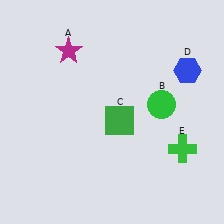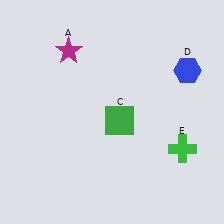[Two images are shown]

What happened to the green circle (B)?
The green circle (B) was removed in Image 2. It was in the top-right area of Image 1.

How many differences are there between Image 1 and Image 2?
There is 1 difference between the two images.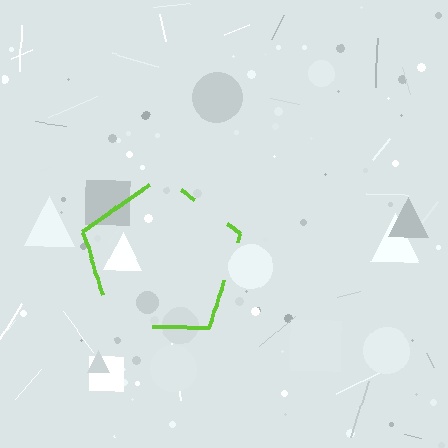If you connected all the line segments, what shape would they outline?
They would outline a pentagon.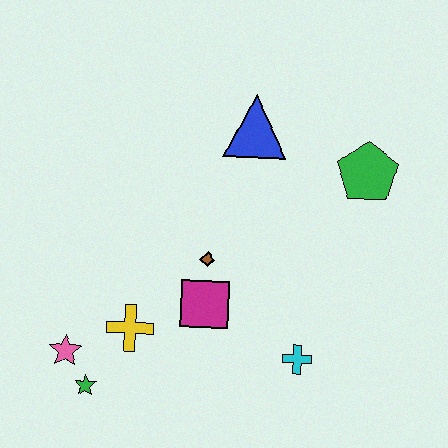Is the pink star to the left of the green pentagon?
Yes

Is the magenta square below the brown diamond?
Yes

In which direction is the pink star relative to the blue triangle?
The pink star is below the blue triangle.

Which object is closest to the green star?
The pink star is closest to the green star.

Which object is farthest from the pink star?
The green pentagon is farthest from the pink star.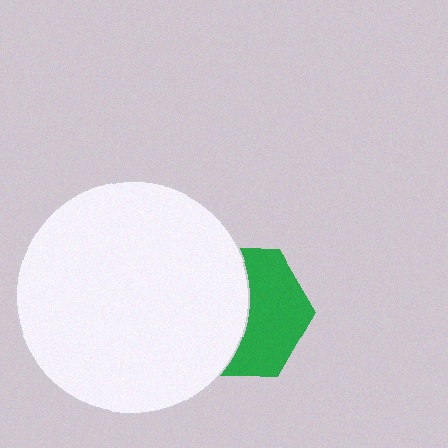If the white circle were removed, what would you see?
You would see the complete green hexagon.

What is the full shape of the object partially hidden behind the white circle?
The partially hidden object is a green hexagon.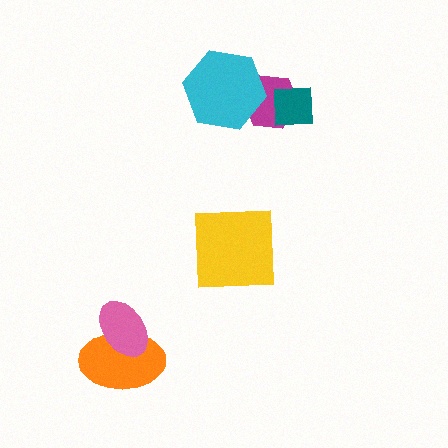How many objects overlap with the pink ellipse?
1 object overlaps with the pink ellipse.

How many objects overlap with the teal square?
1 object overlaps with the teal square.